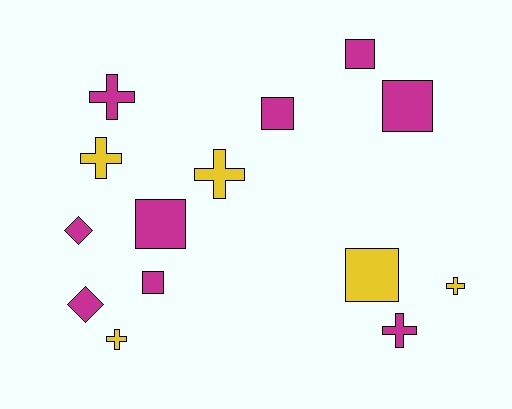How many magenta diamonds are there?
There are 2 magenta diamonds.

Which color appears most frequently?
Magenta, with 9 objects.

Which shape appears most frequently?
Cross, with 6 objects.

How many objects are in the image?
There are 14 objects.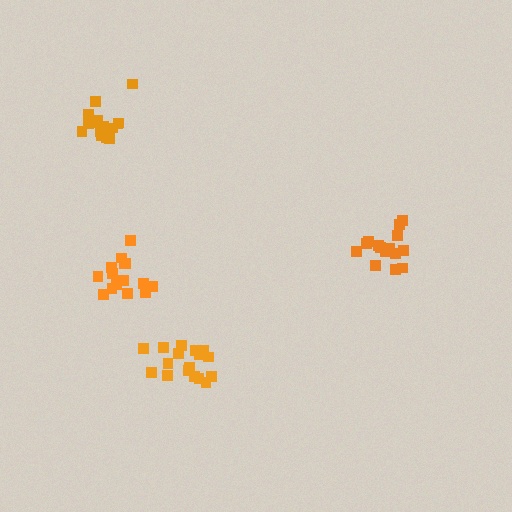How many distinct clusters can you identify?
There are 4 distinct clusters.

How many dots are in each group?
Group 1: 15 dots, Group 2: 15 dots, Group 3: 16 dots, Group 4: 17 dots (63 total).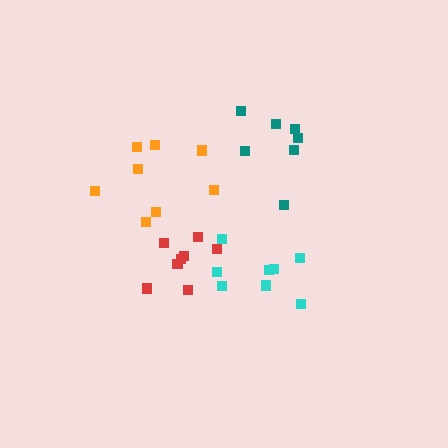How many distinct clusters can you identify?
There are 4 distinct clusters.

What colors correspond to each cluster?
The clusters are colored: cyan, teal, red, orange.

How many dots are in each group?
Group 1: 8 dots, Group 2: 7 dots, Group 3: 8 dots, Group 4: 8 dots (31 total).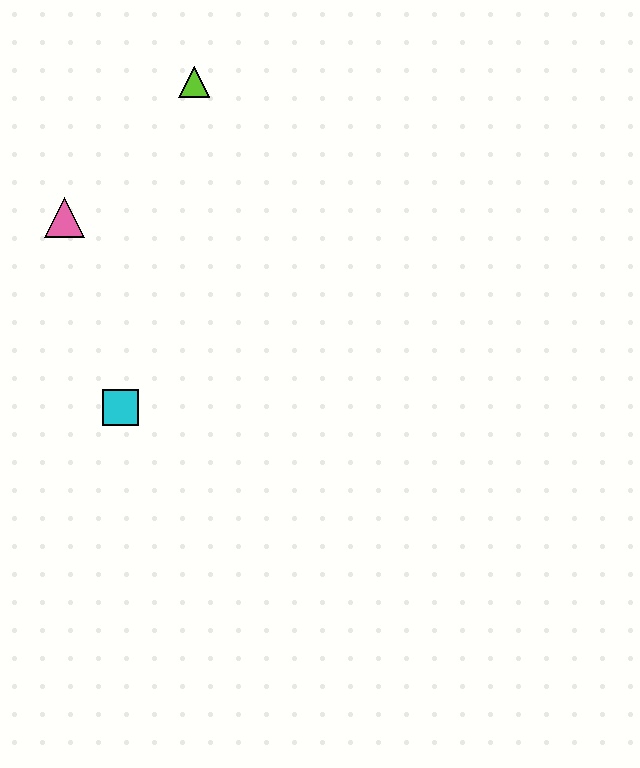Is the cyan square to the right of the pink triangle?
Yes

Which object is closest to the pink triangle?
The lime triangle is closest to the pink triangle.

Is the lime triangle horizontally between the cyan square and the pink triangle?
No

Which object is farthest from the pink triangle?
The cyan square is farthest from the pink triangle.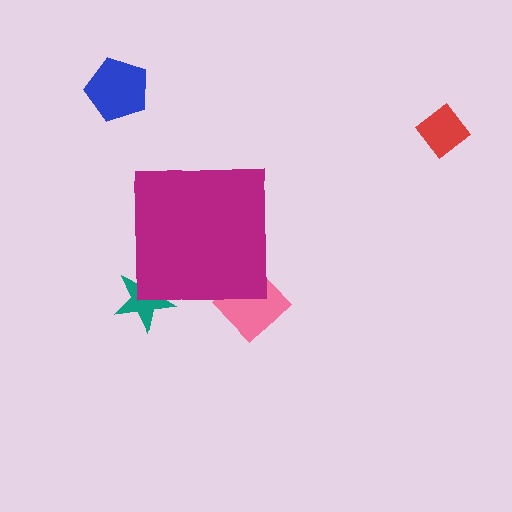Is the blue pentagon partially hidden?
No, the blue pentagon is fully visible.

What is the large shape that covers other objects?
A magenta square.